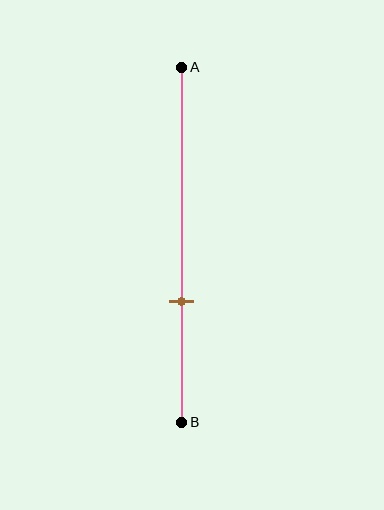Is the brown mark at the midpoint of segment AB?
No, the mark is at about 65% from A, not at the 50% midpoint.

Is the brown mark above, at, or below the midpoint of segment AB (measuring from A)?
The brown mark is below the midpoint of segment AB.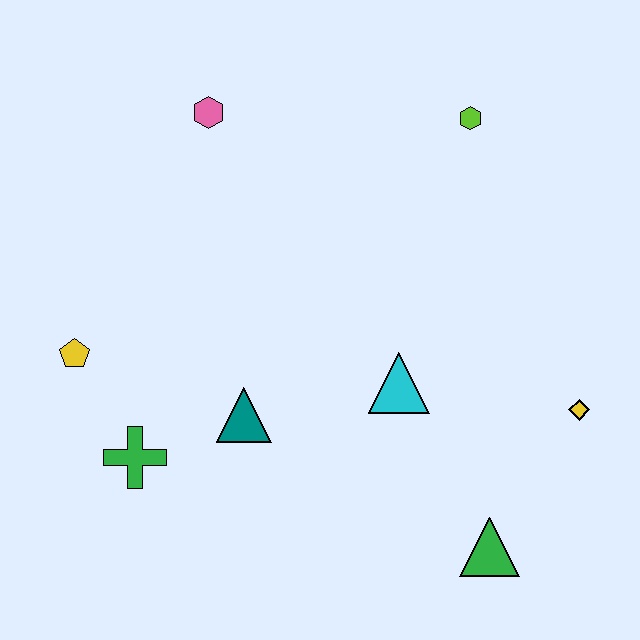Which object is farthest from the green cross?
The lime hexagon is farthest from the green cross.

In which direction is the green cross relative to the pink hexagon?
The green cross is below the pink hexagon.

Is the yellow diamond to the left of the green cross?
No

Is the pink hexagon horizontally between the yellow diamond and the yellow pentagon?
Yes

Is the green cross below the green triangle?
No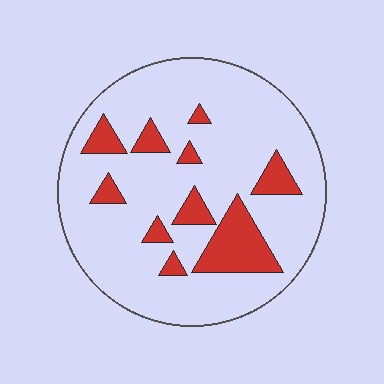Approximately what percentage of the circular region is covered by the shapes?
Approximately 15%.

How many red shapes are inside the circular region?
10.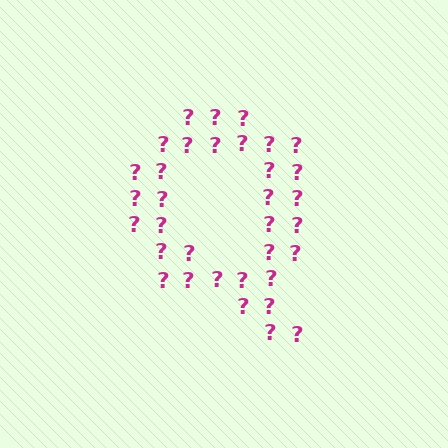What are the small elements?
The small elements are question marks.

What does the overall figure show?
The overall figure shows the letter Q.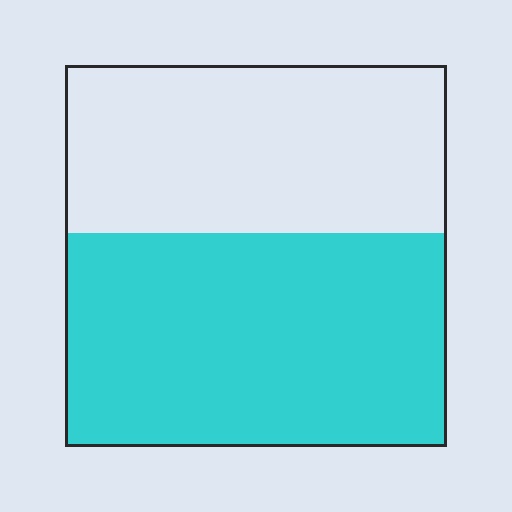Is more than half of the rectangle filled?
Yes.